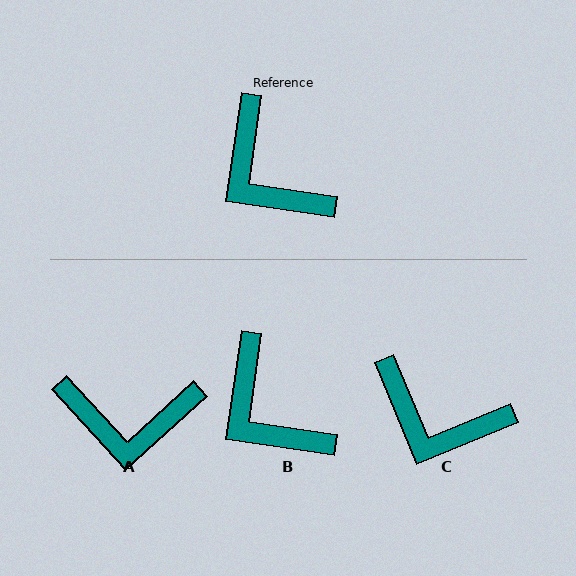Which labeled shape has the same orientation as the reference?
B.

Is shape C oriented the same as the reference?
No, it is off by about 31 degrees.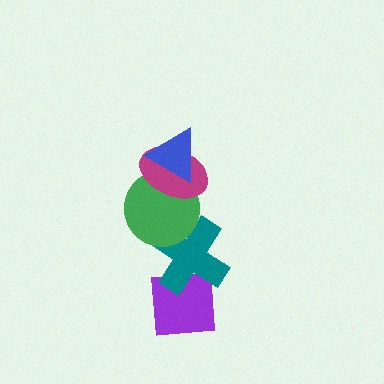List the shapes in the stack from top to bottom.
From top to bottom: the blue triangle, the magenta ellipse, the green circle, the teal cross, the purple square.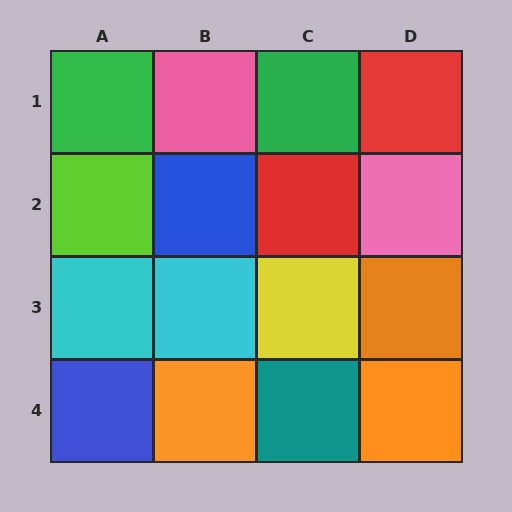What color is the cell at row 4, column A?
Blue.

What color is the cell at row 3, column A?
Cyan.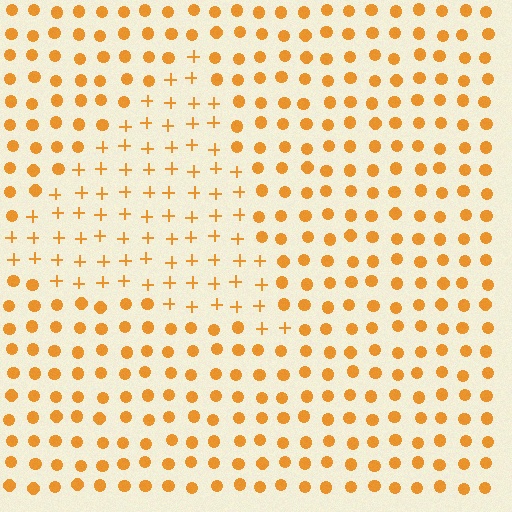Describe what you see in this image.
The image is filled with small orange elements arranged in a uniform grid. A triangle-shaped region contains plus signs, while the surrounding area contains circles. The boundary is defined purely by the change in element shape.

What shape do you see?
I see a triangle.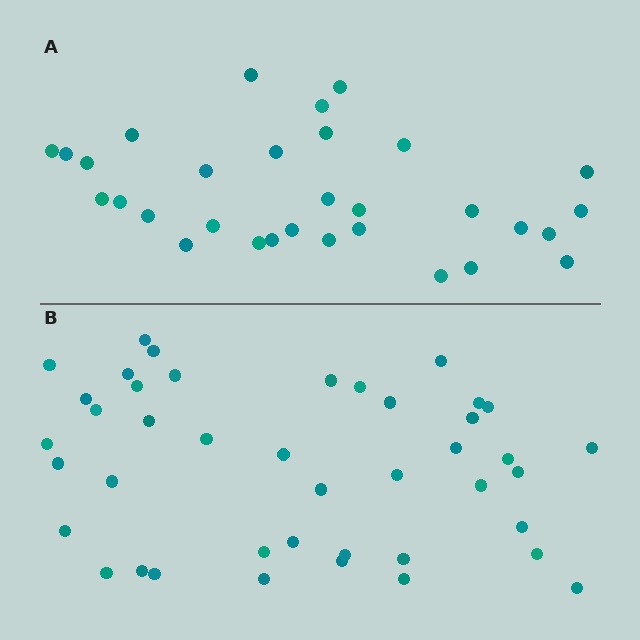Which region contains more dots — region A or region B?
Region B (the bottom region) has more dots.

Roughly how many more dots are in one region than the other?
Region B has roughly 12 or so more dots than region A.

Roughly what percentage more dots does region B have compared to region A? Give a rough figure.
About 35% more.